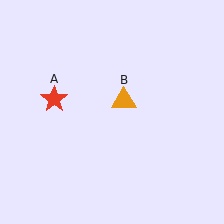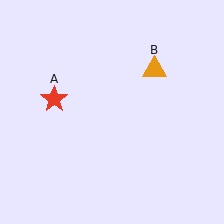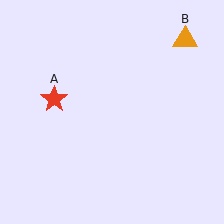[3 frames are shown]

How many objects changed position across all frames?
1 object changed position: orange triangle (object B).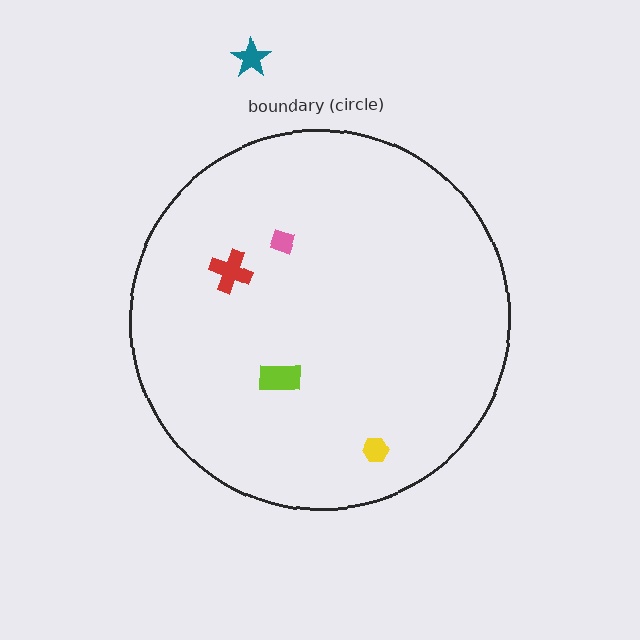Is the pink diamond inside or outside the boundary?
Inside.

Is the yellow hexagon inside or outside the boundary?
Inside.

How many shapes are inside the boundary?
4 inside, 1 outside.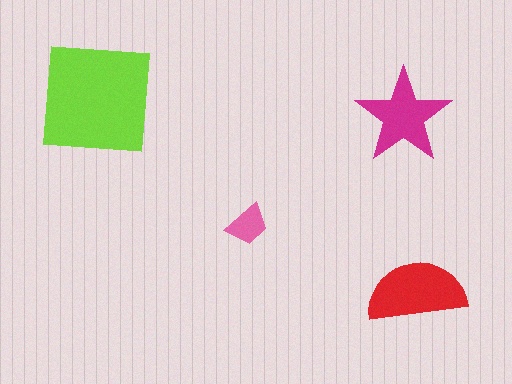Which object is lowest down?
The red semicircle is bottommost.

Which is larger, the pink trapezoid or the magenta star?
The magenta star.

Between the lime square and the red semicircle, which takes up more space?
The lime square.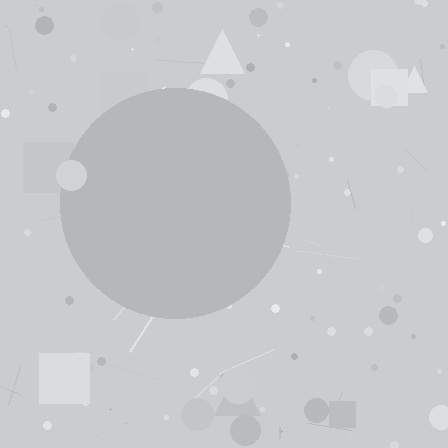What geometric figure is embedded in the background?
A circle is embedded in the background.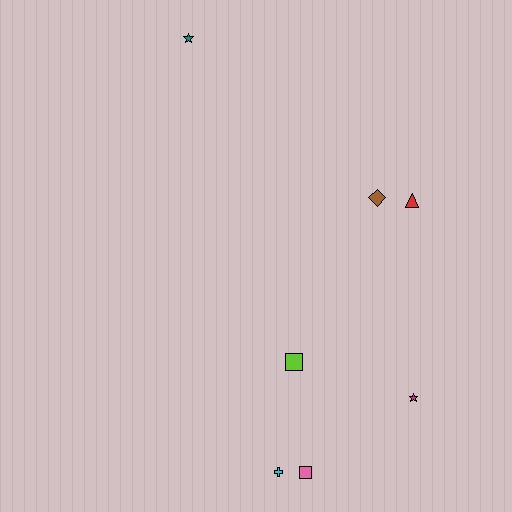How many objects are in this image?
There are 7 objects.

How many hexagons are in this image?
There are no hexagons.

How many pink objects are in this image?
There is 1 pink object.